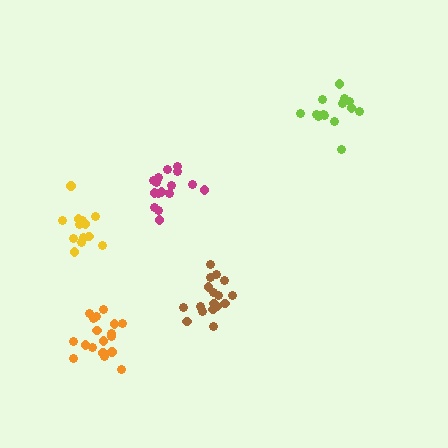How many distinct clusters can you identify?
There are 5 distinct clusters.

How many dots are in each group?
Group 1: 18 dots, Group 2: 17 dots, Group 3: 16 dots, Group 4: 14 dots, Group 5: 13 dots (78 total).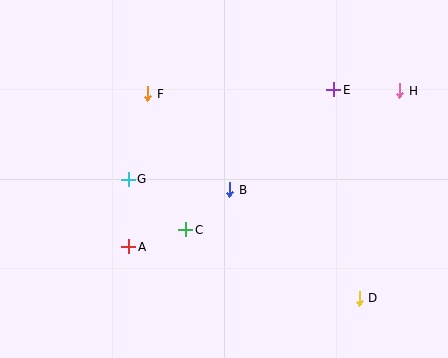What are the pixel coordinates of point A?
Point A is at (129, 247).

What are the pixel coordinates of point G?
Point G is at (128, 179).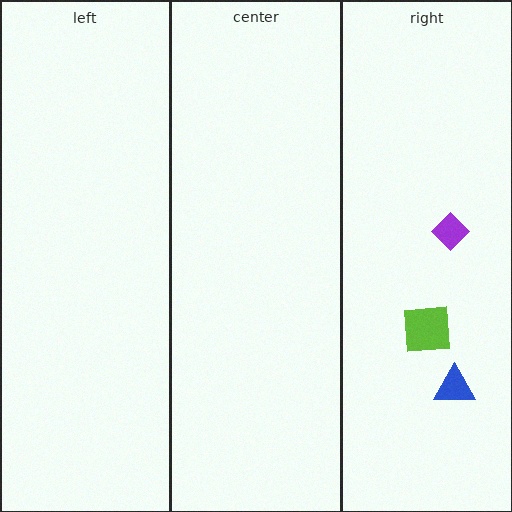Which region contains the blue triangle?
The right region.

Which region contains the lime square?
The right region.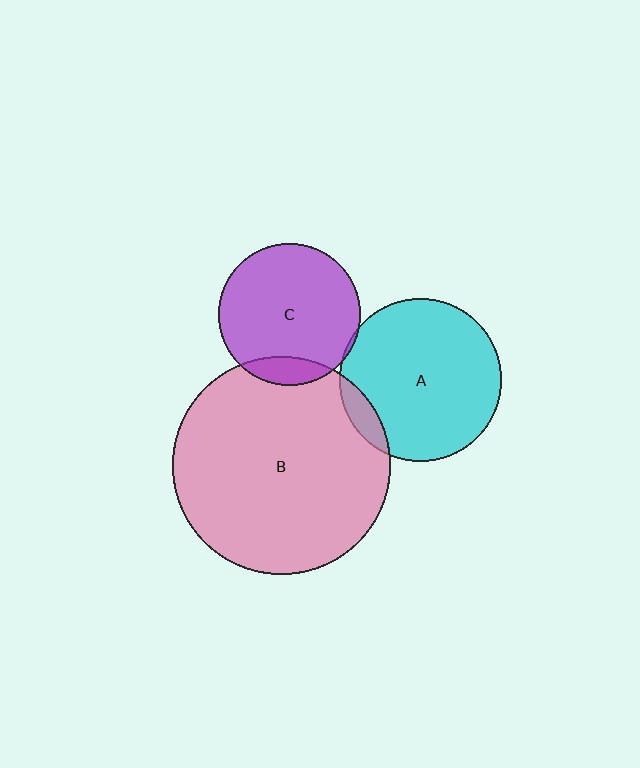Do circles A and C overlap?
Yes.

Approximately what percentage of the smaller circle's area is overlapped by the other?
Approximately 5%.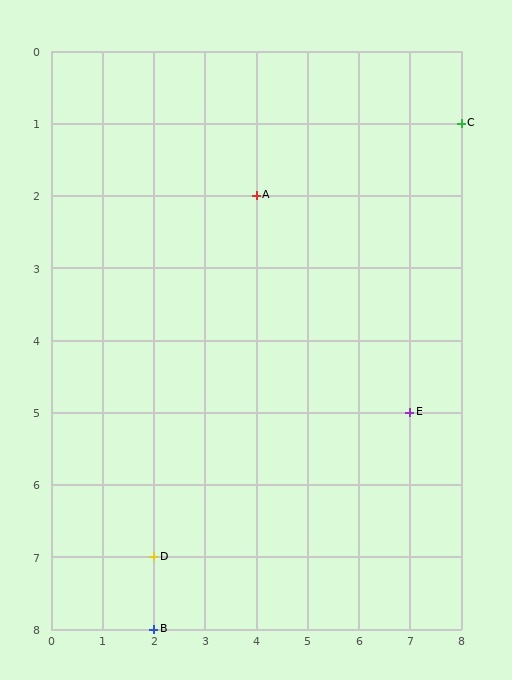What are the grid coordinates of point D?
Point D is at grid coordinates (2, 7).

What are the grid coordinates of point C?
Point C is at grid coordinates (8, 1).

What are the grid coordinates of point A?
Point A is at grid coordinates (4, 2).